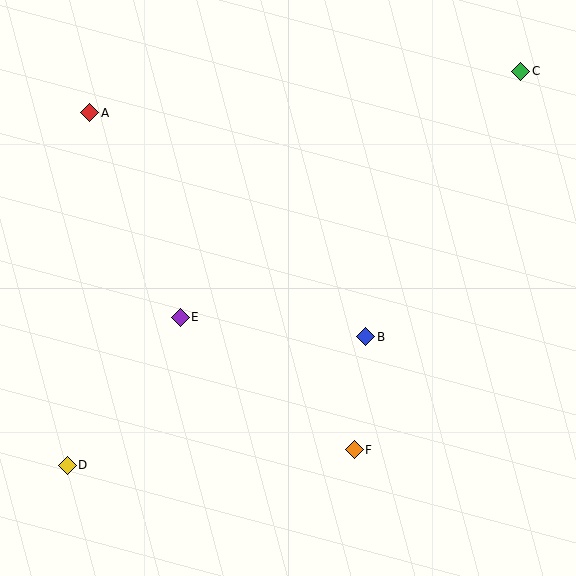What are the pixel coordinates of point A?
Point A is at (90, 113).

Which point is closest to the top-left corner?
Point A is closest to the top-left corner.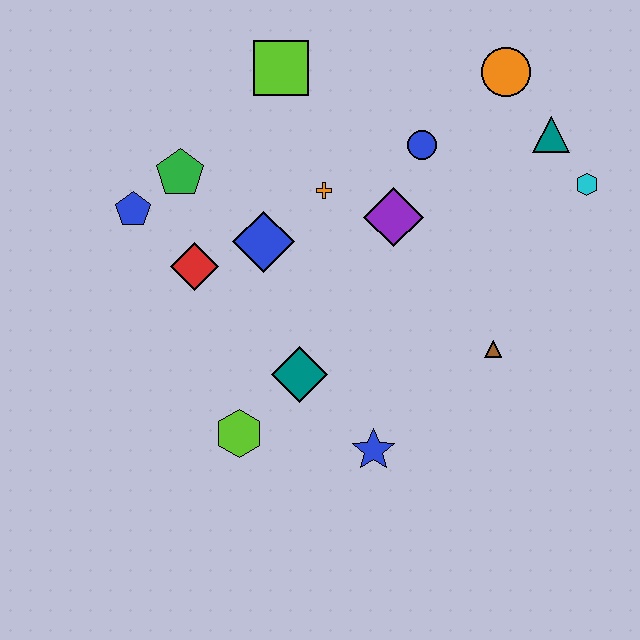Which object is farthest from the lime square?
The blue star is farthest from the lime square.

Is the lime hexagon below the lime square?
Yes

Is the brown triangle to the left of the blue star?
No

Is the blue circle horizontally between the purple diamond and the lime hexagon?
No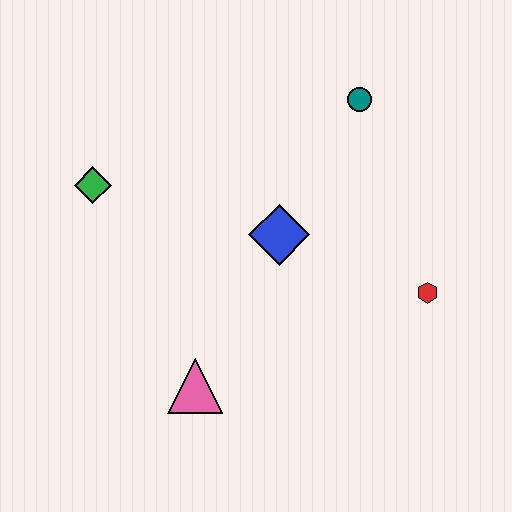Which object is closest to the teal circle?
The blue diamond is closest to the teal circle.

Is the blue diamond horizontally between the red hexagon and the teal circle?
No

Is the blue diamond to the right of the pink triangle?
Yes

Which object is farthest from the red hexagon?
The green diamond is farthest from the red hexagon.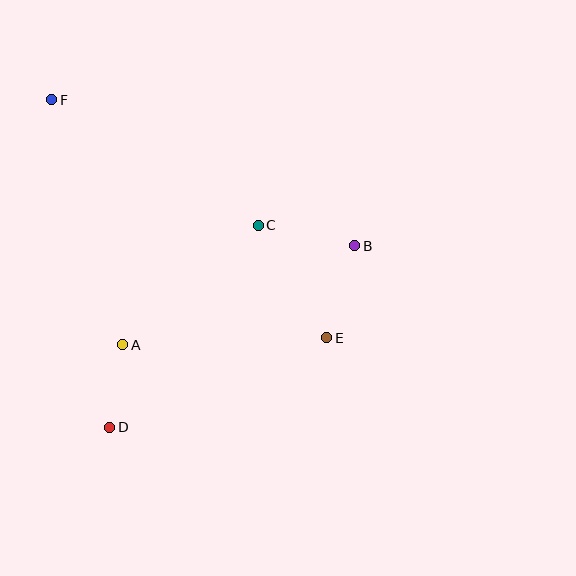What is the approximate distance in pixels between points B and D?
The distance between B and D is approximately 305 pixels.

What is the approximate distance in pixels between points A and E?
The distance between A and E is approximately 204 pixels.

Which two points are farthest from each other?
Points E and F are farthest from each other.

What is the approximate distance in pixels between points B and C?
The distance between B and C is approximately 99 pixels.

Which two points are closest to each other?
Points A and D are closest to each other.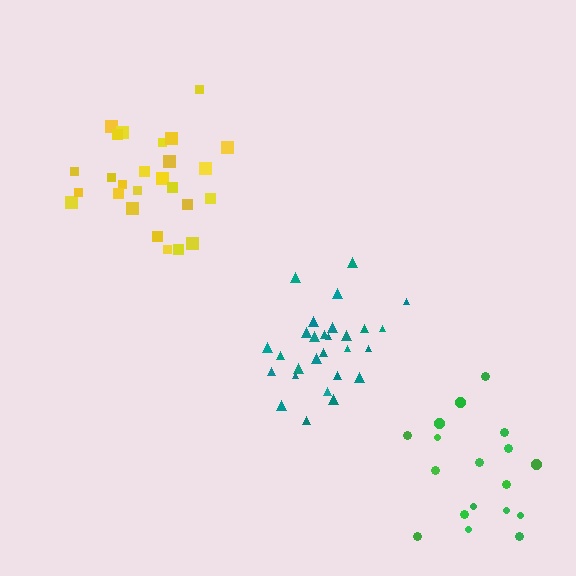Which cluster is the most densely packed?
Yellow.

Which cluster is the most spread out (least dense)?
Green.